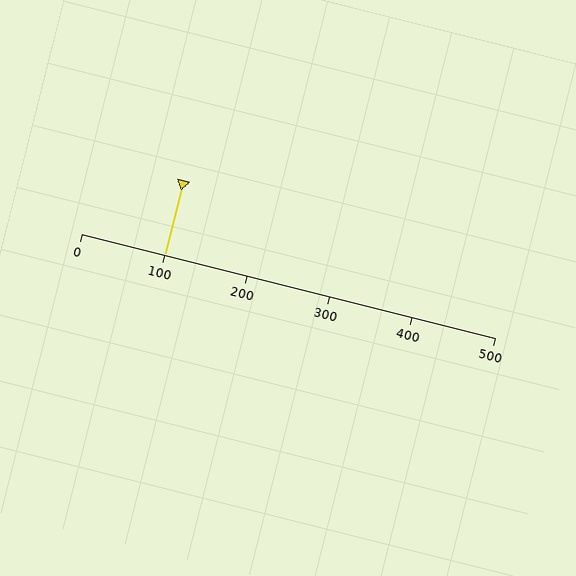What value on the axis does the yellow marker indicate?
The marker indicates approximately 100.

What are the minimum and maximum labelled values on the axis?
The axis runs from 0 to 500.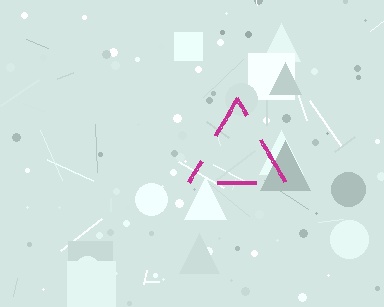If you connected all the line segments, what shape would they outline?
They would outline a triangle.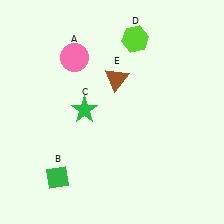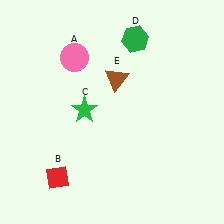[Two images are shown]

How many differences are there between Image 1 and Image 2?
There are 2 differences between the two images.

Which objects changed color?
B changed from green to red. D changed from lime to green.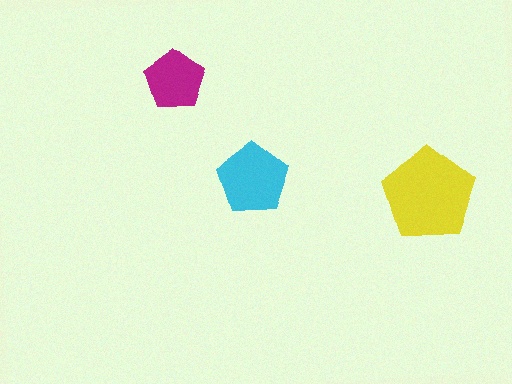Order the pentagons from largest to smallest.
the yellow one, the cyan one, the magenta one.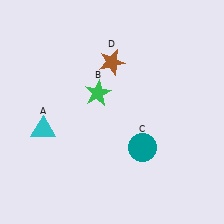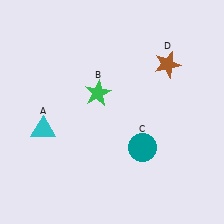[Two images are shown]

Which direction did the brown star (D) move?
The brown star (D) moved right.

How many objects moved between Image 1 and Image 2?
1 object moved between the two images.